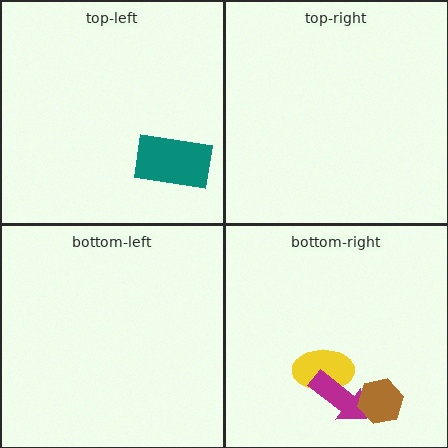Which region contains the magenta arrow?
The bottom-right region.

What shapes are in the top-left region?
The teal rectangle.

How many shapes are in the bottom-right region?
3.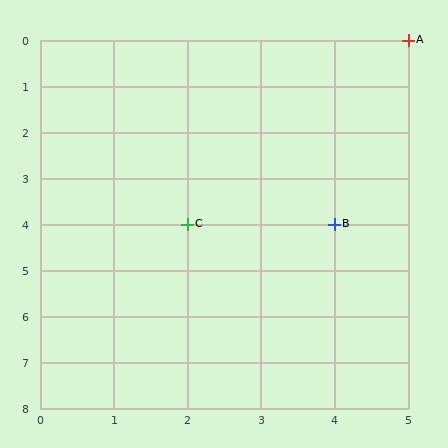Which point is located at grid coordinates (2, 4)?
Point C is at (2, 4).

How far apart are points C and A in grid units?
Points C and A are 3 columns and 4 rows apart (about 5.0 grid units diagonally).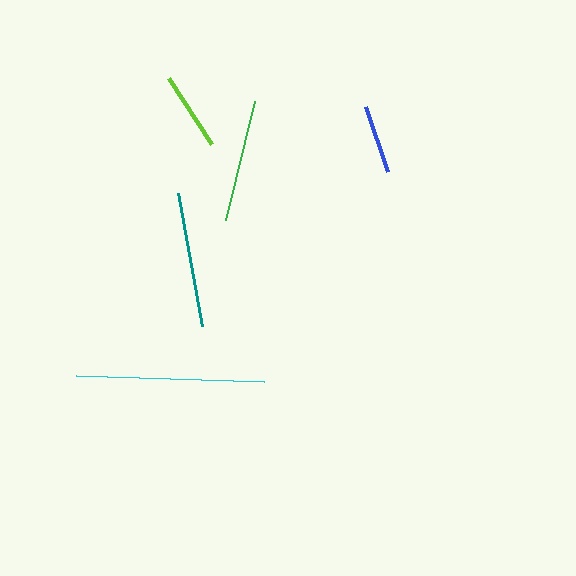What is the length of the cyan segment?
The cyan segment is approximately 189 pixels long.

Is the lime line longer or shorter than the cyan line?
The cyan line is longer than the lime line.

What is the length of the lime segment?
The lime segment is approximately 79 pixels long.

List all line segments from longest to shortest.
From longest to shortest: cyan, teal, green, lime, blue.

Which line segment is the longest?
The cyan line is the longest at approximately 189 pixels.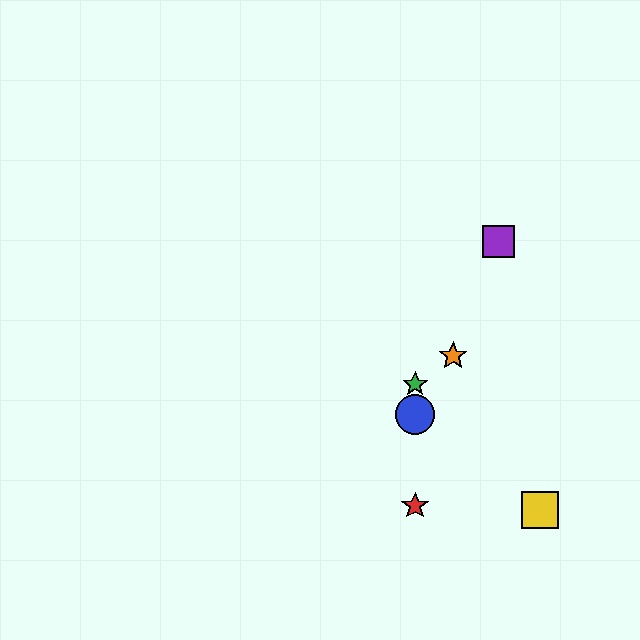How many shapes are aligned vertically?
3 shapes (the red star, the blue circle, the green star) are aligned vertically.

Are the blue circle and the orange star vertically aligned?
No, the blue circle is at x≈415 and the orange star is at x≈453.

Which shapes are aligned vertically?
The red star, the blue circle, the green star are aligned vertically.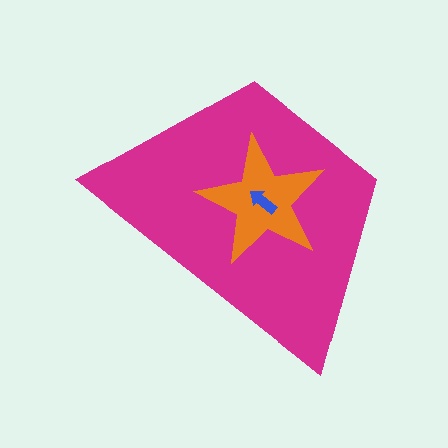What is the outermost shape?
The magenta trapezoid.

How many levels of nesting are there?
3.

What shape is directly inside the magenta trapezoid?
The orange star.